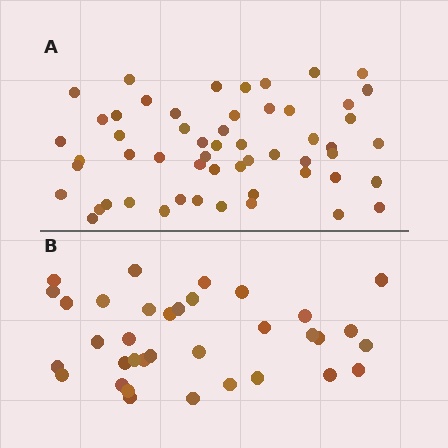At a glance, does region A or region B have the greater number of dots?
Region A (the top region) has more dots.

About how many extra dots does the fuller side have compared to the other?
Region A has approximately 20 more dots than region B.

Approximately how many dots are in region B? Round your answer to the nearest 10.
About 40 dots. (The exact count is 35, which rounds to 40.)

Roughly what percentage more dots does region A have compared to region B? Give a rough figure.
About 55% more.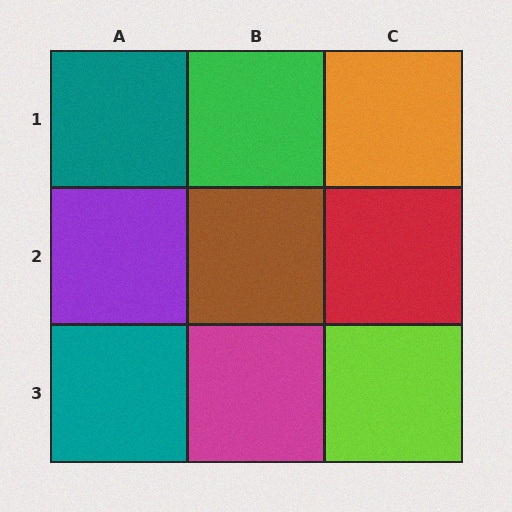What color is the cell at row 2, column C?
Red.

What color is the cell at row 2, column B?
Brown.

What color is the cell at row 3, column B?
Magenta.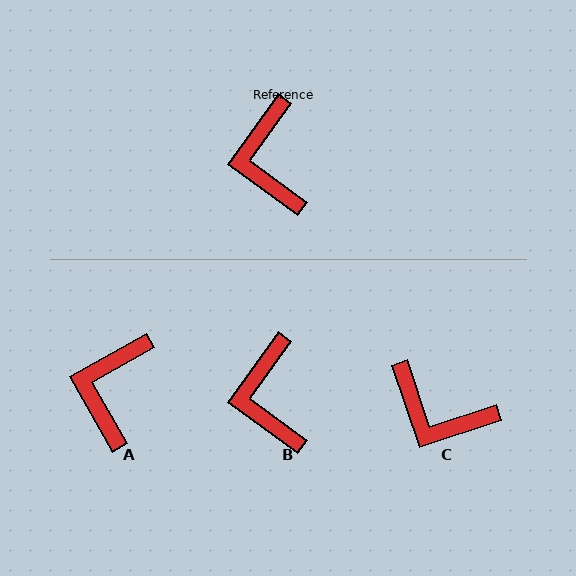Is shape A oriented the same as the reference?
No, it is off by about 25 degrees.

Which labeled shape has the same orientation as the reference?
B.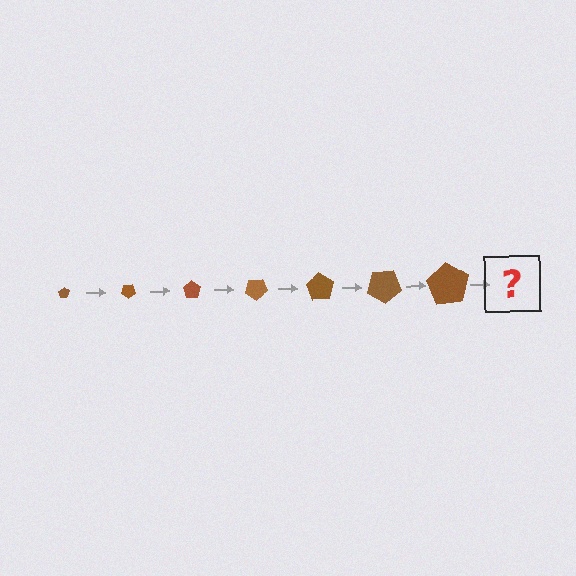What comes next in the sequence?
The next element should be a pentagon, larger than the previous one and rotated 245 degrees from the start.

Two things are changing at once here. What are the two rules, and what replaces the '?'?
The two rules are that the pentagon grows larger each step and it rotates 35 degrees each step. The '?' should be a pentagon, larger than the previous one and rotated 245 degrees from the start.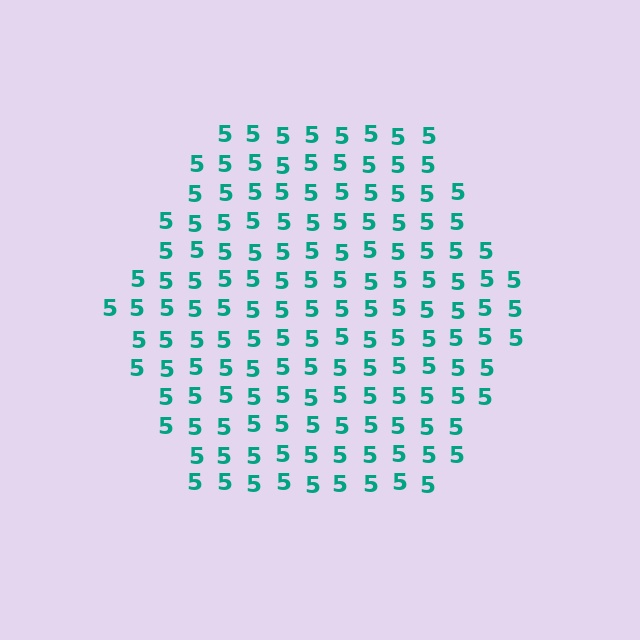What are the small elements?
The small elements are digit 5's.